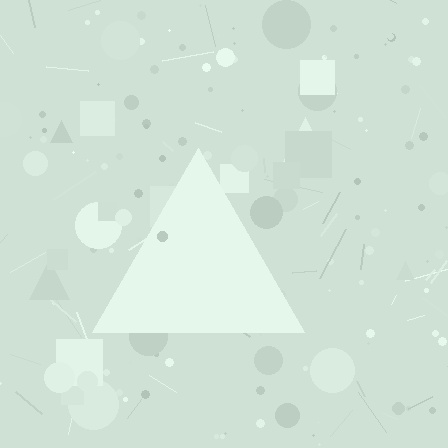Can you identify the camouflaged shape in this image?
The camouflaged shape is a triangle.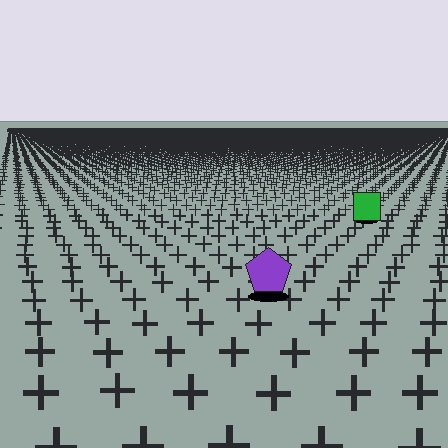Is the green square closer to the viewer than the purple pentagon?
No. The purple pentagon is closer — you can tell from the texture gradient: the ground texture is coarser near it.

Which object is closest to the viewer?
The purple pentagon is closest. The texture marks near it are larger and more spread out.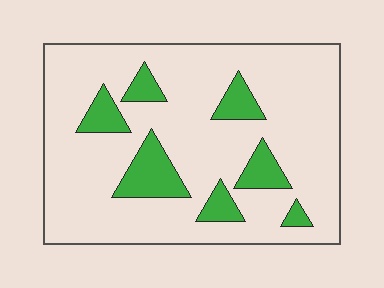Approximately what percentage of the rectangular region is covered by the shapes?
Approximately 15%.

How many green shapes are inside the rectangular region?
7.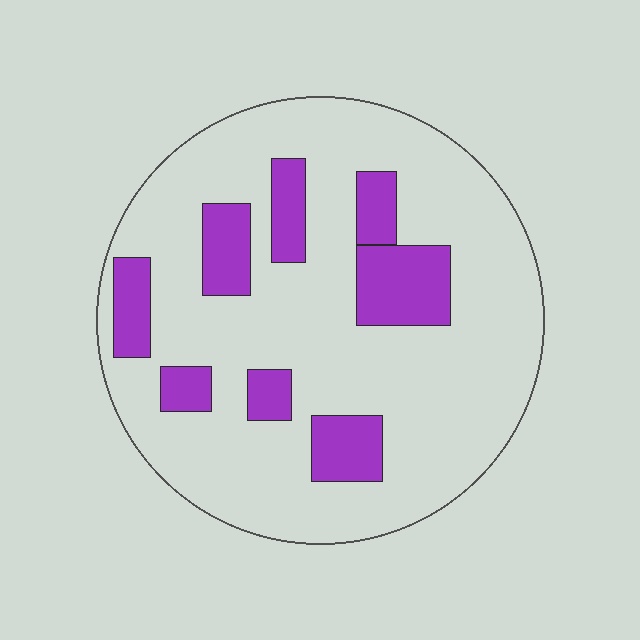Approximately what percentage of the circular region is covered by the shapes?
Approximately 20%.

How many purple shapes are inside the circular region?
8.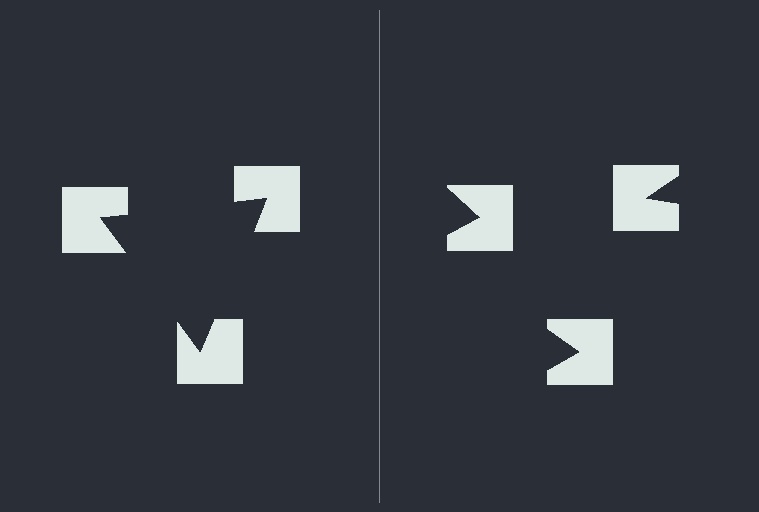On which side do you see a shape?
An illusory triangle appears on the left side. On the right side the wedge cuts are rotated, so no coherent shape forms.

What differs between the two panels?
The notched squares are positioned identically on both sides; only the wedge orientations differ. On the left they align to a triangle; on the right they are misaligned.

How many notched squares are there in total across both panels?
6 — 3 on each side.